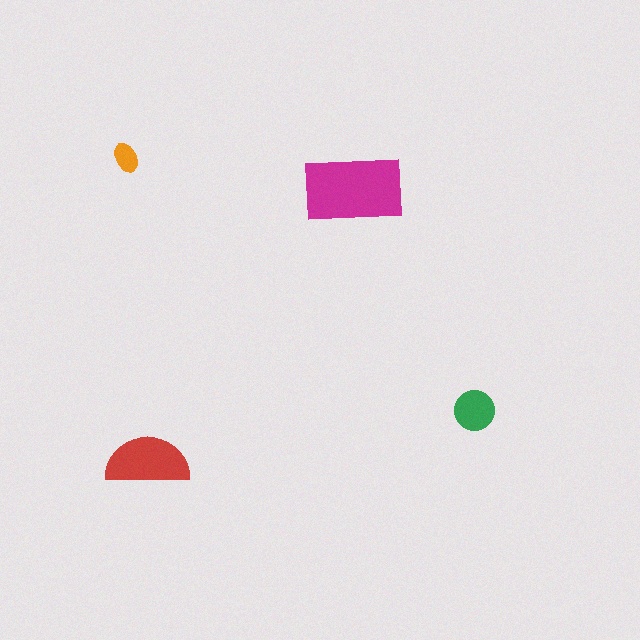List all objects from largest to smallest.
The magenta rectangle, the red semicircle, the green circle, the orange ellipse.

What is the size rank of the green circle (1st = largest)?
3rd.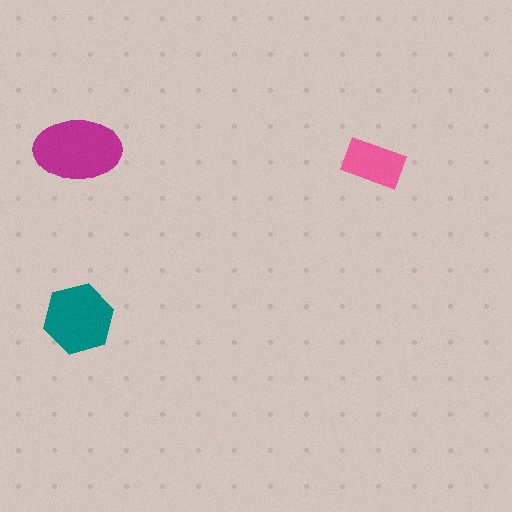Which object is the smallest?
The pink rectangle.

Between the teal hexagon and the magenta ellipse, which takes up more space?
The magenta ellipse.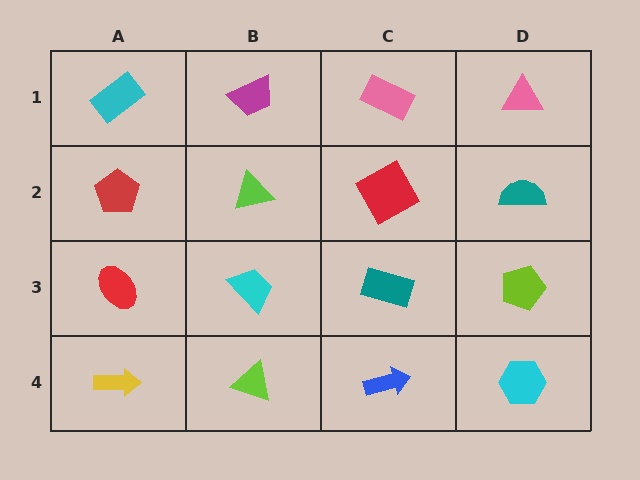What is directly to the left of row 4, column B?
A yellow arrow.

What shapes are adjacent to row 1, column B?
A lime triangle (row 2, column B), a cyan rectangle (row 1, column A), a pink rectangle (row 1, column C).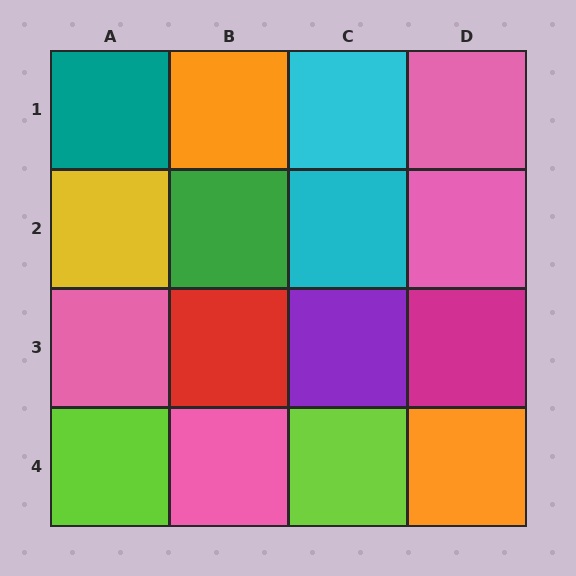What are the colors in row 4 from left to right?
Lime, pink, lime, orange.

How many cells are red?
1 cell is red.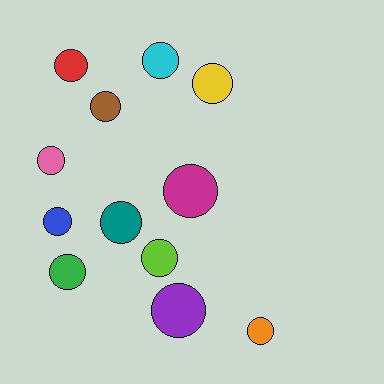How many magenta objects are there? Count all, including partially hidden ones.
There is 1 magenta object.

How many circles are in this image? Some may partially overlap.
There are 12 circles.